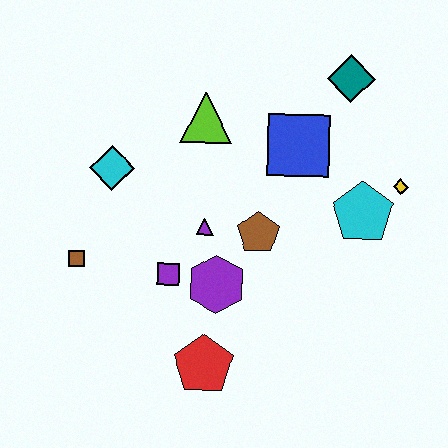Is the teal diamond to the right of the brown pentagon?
Yes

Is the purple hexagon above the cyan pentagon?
No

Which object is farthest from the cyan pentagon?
The brown square is farthest from the cyan pentagon.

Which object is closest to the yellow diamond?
The cyan pentagon is closest to the yellow diamond.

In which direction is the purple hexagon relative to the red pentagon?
The purple hexagon is above the red pentagon.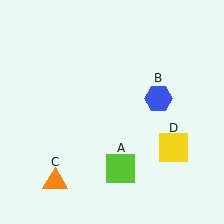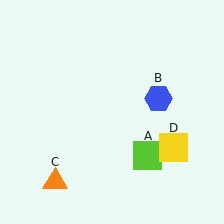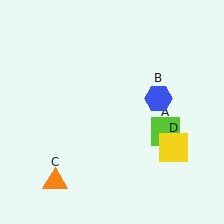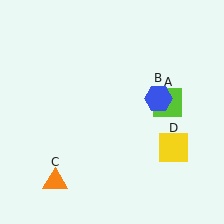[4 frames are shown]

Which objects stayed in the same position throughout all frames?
Blue hexagon (object B) and orange triangle (object C) and yellow square (object D) remained stationary.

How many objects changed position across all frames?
1 object changed position: lime square (object A).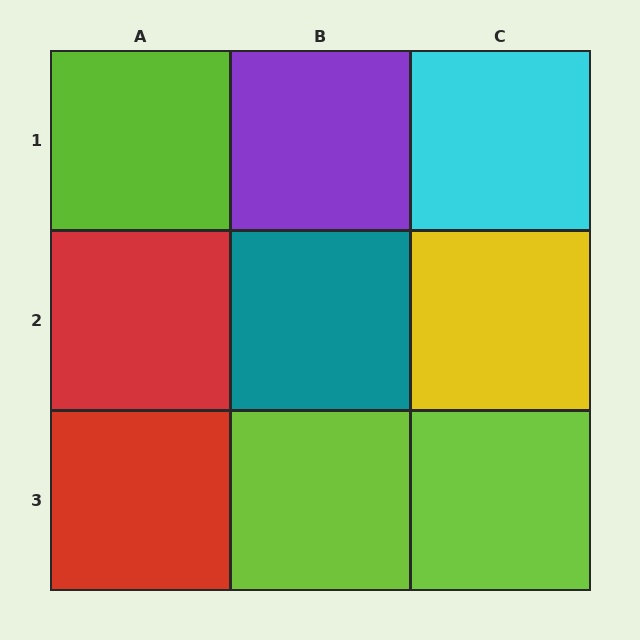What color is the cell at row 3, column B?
Lime.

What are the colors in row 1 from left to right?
Lime, purple, cyan.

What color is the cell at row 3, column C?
Lime.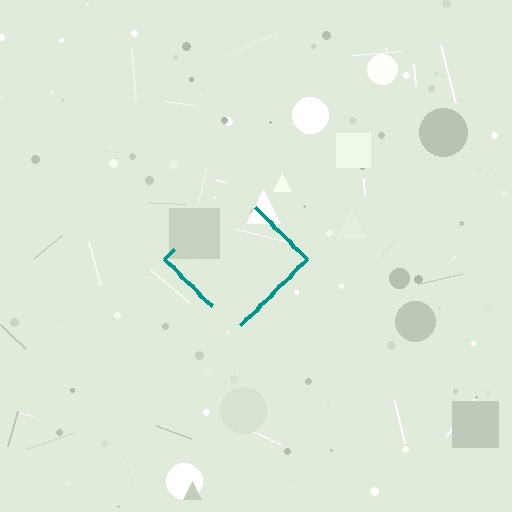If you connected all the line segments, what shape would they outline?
They would outline a diamond.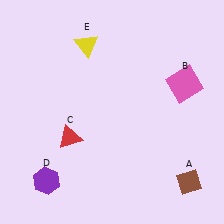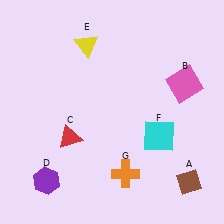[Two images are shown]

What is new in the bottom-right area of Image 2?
A cyan square (F) was added in the bottom-right area of Image 2.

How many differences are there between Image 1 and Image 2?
There are 2 differences between the two images.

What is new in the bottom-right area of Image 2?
An orange cross (G) was added in the bottom-right area of Image 2.